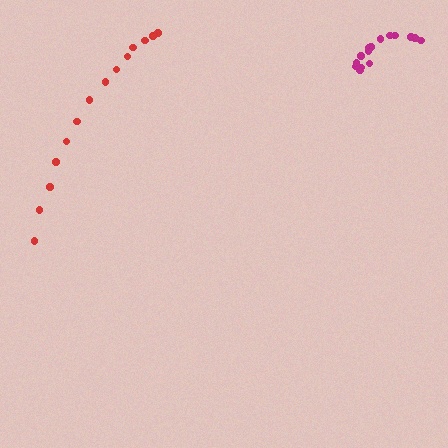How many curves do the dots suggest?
There are 2 distinct paths.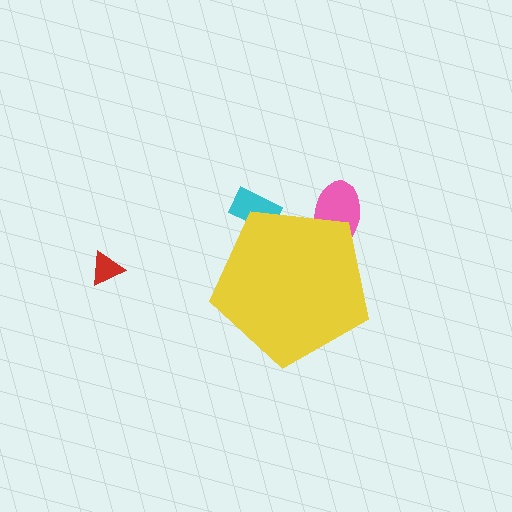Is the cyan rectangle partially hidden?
Yes, the cyan rectangle is partially hidden behind the yellow pentagon.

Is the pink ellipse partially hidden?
Yes, the pink ellipse is partially hidden behind the yellow pentagon.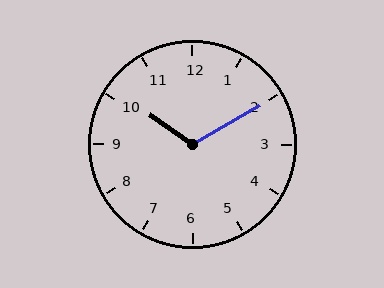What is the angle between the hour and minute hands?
Approximately 115 degrees.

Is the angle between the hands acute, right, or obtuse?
It is obtuse.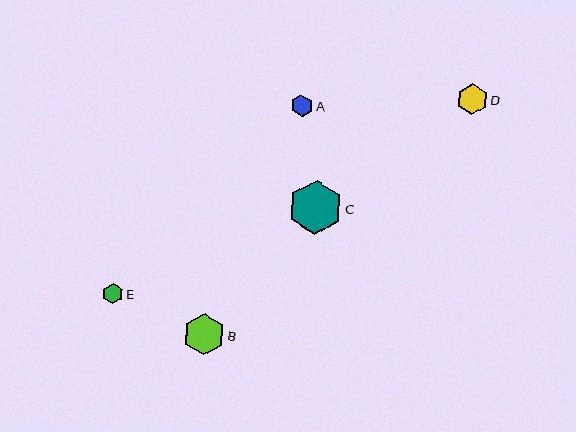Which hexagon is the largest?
Hexagon C is the largest with a size of approximately 54 pixels.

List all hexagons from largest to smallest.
From largest to smallest: C, B, D, A, E.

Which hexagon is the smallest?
Hexagon E is the smallest with a size of approximately 21 pixels.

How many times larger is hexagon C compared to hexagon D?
Hexagon C is approximately 1.8 times the size of hexagon D.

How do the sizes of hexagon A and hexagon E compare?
Hexagon A and hexagon E are approximately the same size.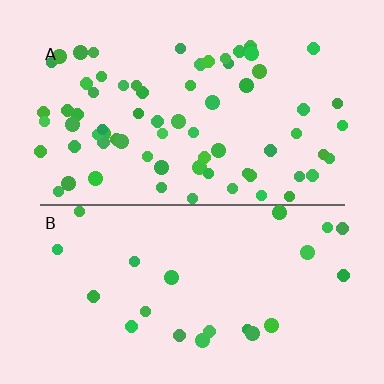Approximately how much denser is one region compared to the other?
Approximately 3.1× — region A over region B.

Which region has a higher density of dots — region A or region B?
A (the top).